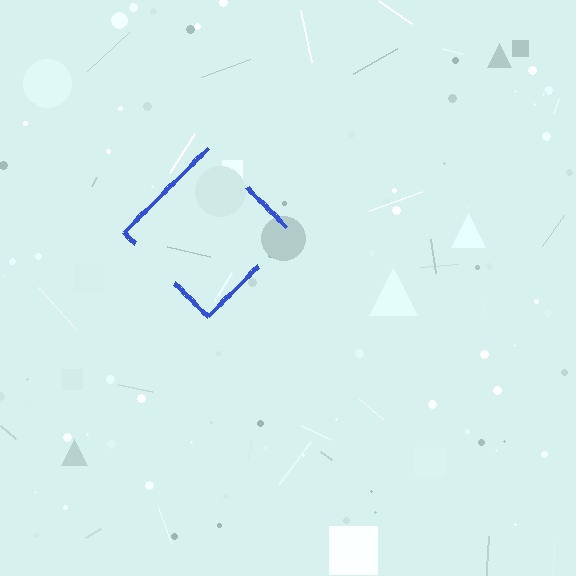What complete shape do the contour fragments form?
The contour fragments form a diamond.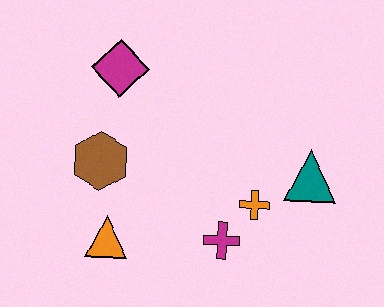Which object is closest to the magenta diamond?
The brown hexagon is closest to the magenta diamond.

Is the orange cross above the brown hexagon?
No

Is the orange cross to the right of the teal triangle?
No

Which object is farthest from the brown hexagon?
The teal triangle is farthest from the brown hexagon.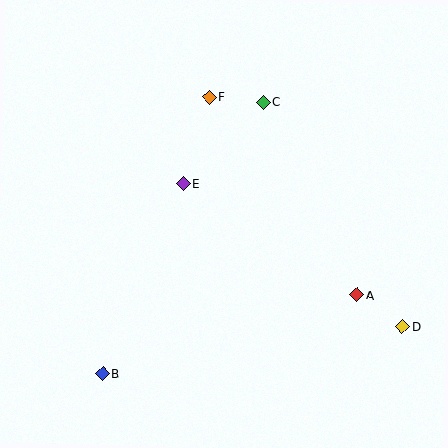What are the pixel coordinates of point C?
Point C is at (263, 102).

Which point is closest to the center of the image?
Point E at (183, 184) is closest to the center.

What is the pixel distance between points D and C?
The distance between D and C is 264 pixels.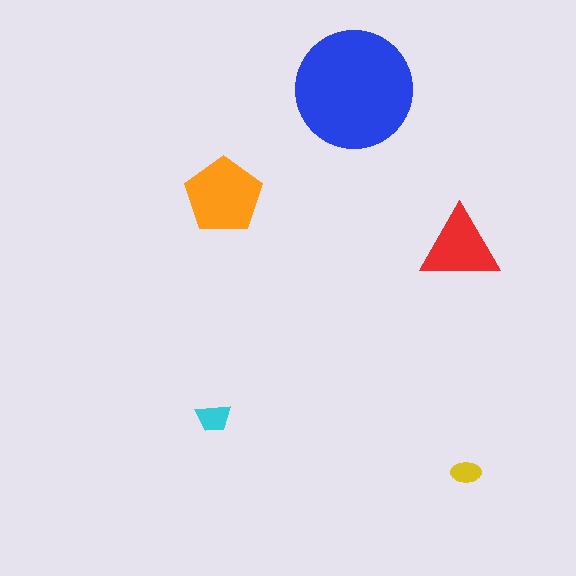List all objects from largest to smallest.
The blue circle, the orange pentagon, the red triangle, the cyan trapezoid, the yellow ellipse.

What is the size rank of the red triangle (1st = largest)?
3rd.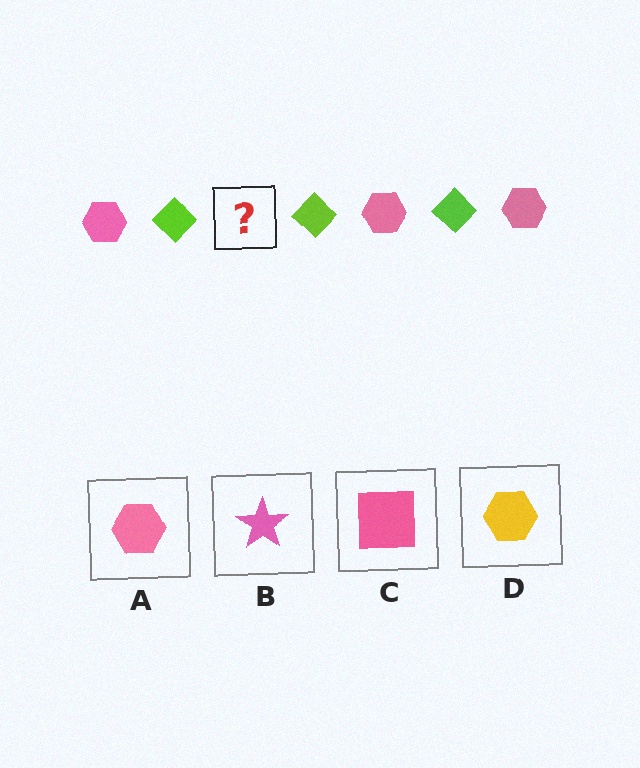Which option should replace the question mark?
Option A.